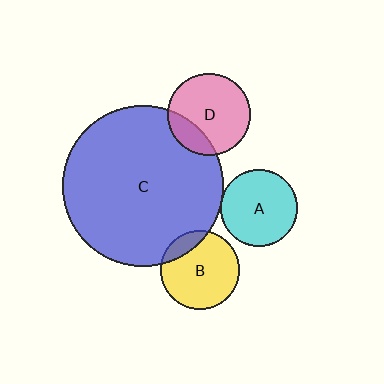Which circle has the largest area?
Circle C (blue).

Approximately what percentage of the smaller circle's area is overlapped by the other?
Approximately 5%.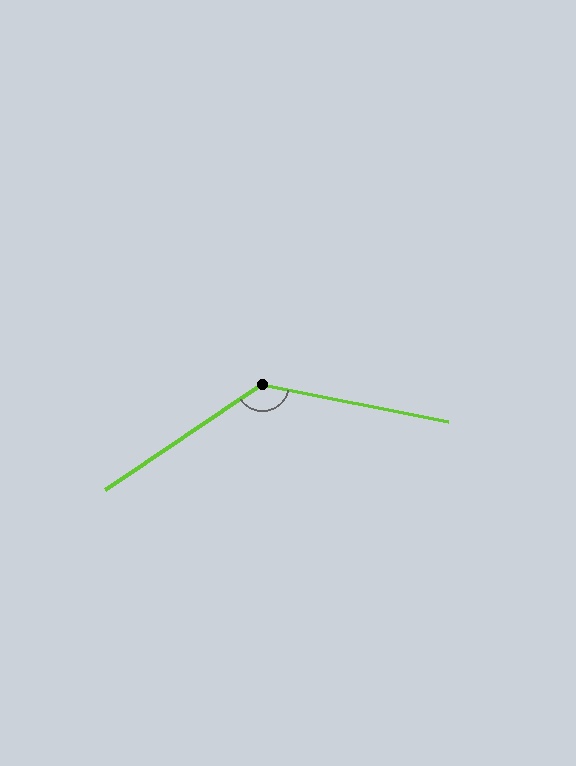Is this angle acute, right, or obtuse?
It is obtuse.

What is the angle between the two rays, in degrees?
Approximately 135 degrees.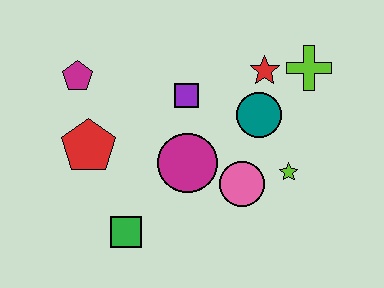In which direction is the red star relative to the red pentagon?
The red star is to the right of the red pentagon.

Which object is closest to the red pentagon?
The magenta pentagon is closest to the red pentagon.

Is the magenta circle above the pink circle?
Yes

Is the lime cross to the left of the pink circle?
No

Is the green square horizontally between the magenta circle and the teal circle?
No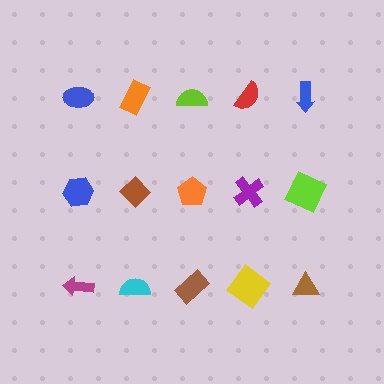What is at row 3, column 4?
A yellow diamond.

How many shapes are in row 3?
5 shapes.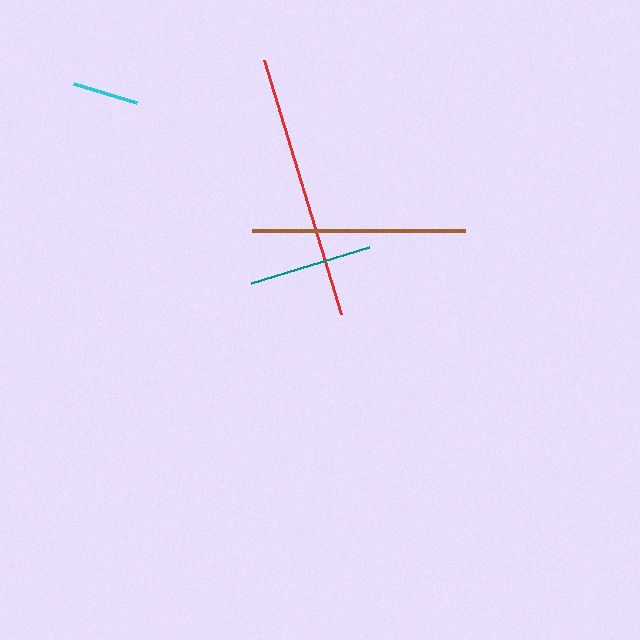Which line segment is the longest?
The red line is the longest at approximately 265 pixels.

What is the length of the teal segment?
The teal segment is approximately 123 pixels long.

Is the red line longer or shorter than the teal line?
The red line is longer than the teal line.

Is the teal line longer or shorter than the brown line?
The brown line is longer than the teal line.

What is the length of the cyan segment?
The cyan segment is approximately 66 pixels long.